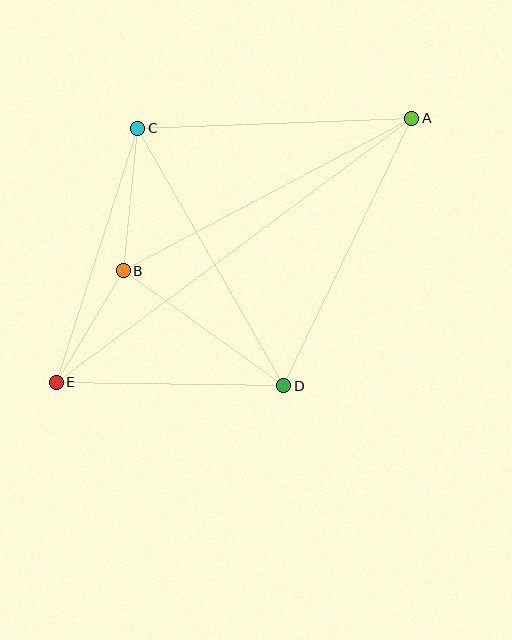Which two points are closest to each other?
Points B and E are closest to each other.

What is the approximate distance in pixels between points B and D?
The distance between B and D is approximately 197 pixels.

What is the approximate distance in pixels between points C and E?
The distance between C and E is approximately 267 pixels.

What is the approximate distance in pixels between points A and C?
The distance between A and C is approximately 274 pixels.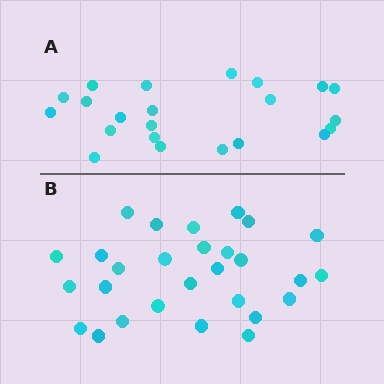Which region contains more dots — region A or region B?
Region B (the bottom region) has more dots.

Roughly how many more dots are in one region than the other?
Region B has about 6 more dots than region A.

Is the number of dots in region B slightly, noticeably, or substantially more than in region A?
Region B has noticeably more, but not dramatically so. The ratio is roughly 1.3 to 1.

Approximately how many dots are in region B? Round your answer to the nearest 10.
About 30 dots. (The exact count is 28, which rounds to 30.)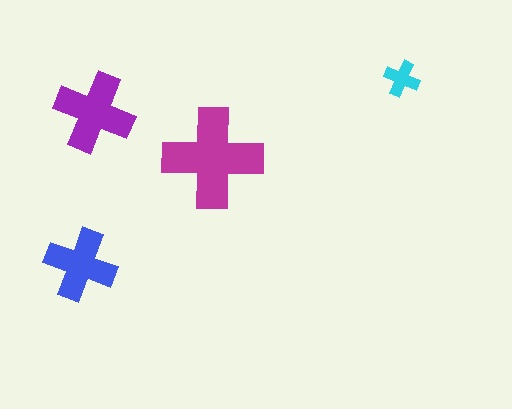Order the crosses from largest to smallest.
the magenta one, the purple one, the blue one, the cyan one.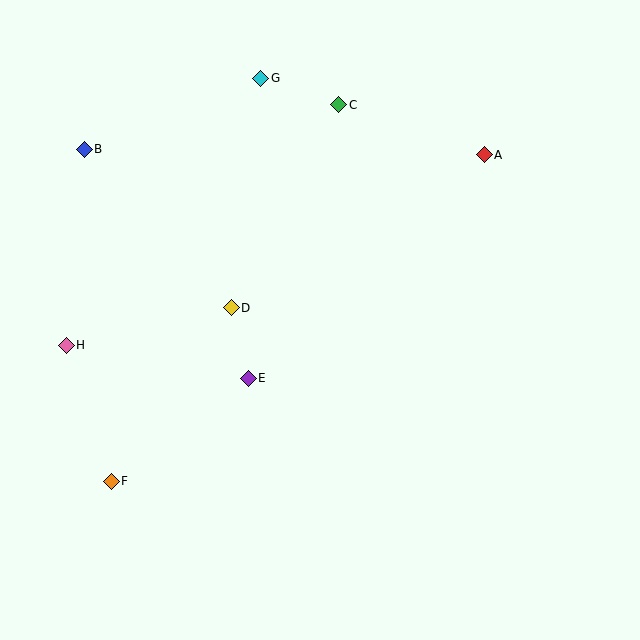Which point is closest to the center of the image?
Point D at (231, 308) is closest to the center.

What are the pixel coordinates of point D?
Point D is at (231, 308).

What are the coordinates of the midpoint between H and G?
The midpoint between H and G is at (163, 212).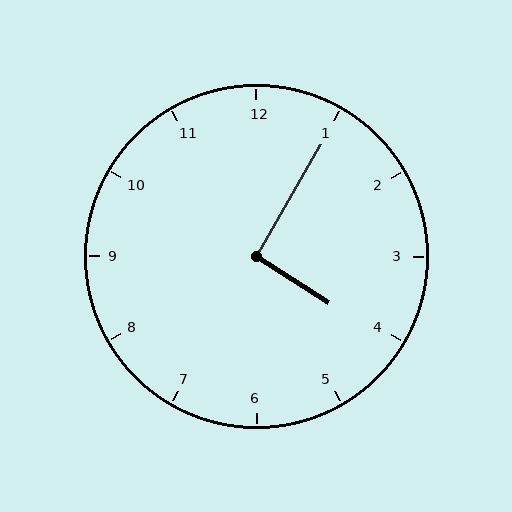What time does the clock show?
4:05.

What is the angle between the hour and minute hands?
Approximately 92 degrees.